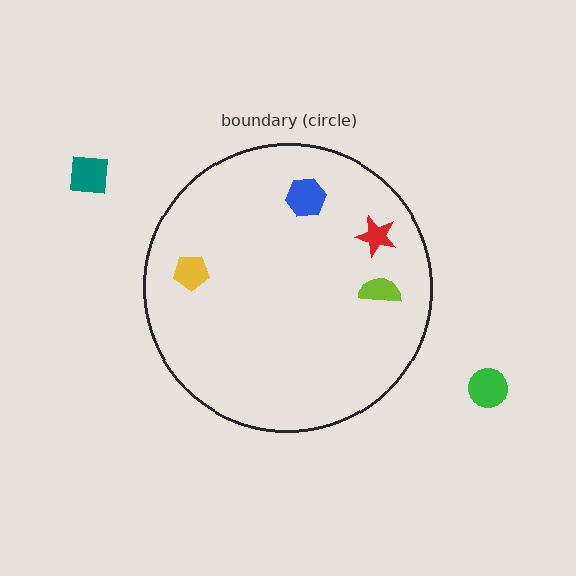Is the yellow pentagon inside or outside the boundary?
Inside.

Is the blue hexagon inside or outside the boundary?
Inside.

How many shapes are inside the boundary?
4 inside, 2 outside.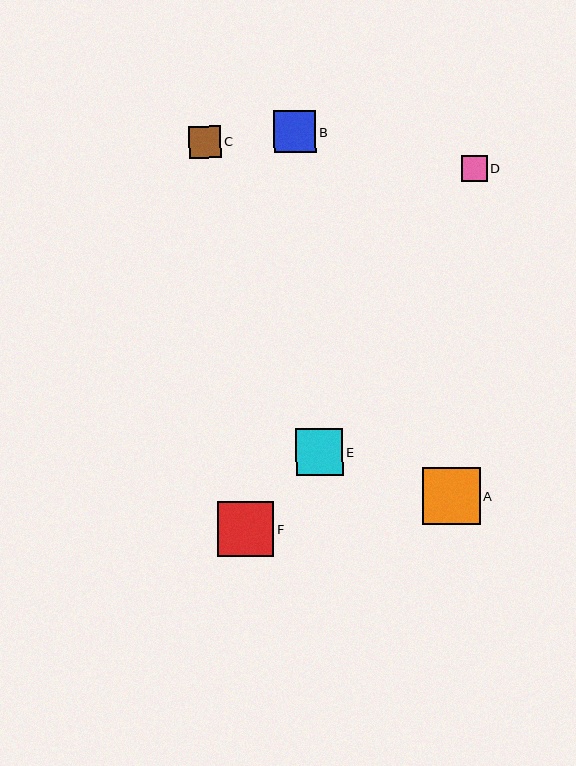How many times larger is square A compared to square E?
Square A is approximately 1.2 times the size of square E.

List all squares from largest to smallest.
From largest to smallest: A, F, E, B, C, D.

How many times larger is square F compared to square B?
Square F is approximately 1.3 times the size of square B.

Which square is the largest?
Square A is the largest with a size of approximately 58 pixels.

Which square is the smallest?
Square D is the smallest with a size of approximately 25 pixels.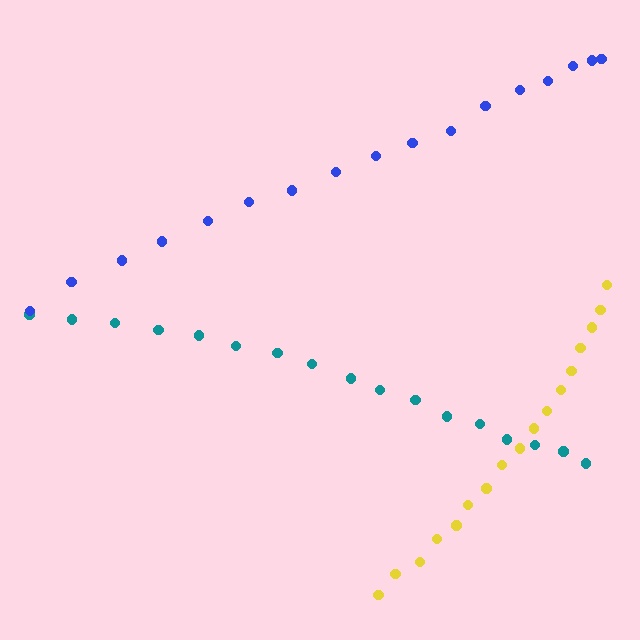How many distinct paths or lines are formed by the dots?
There are 3 distinct paths.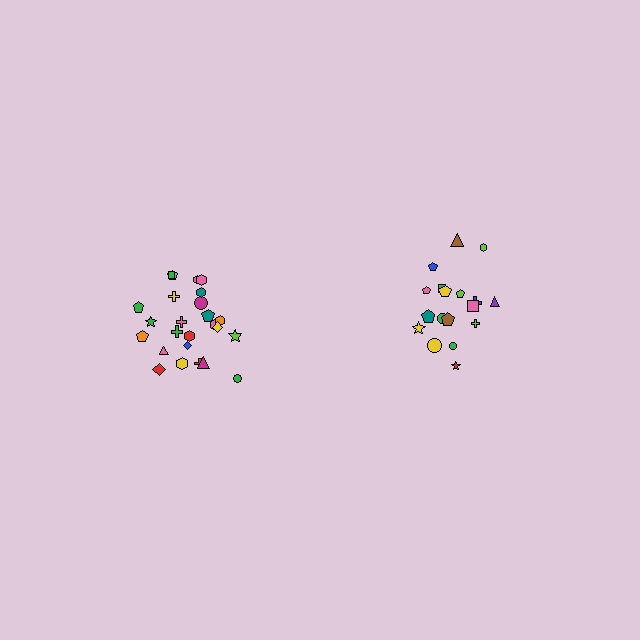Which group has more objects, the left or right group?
The left group.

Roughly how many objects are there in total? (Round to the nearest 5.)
Roughly 45 objects in total.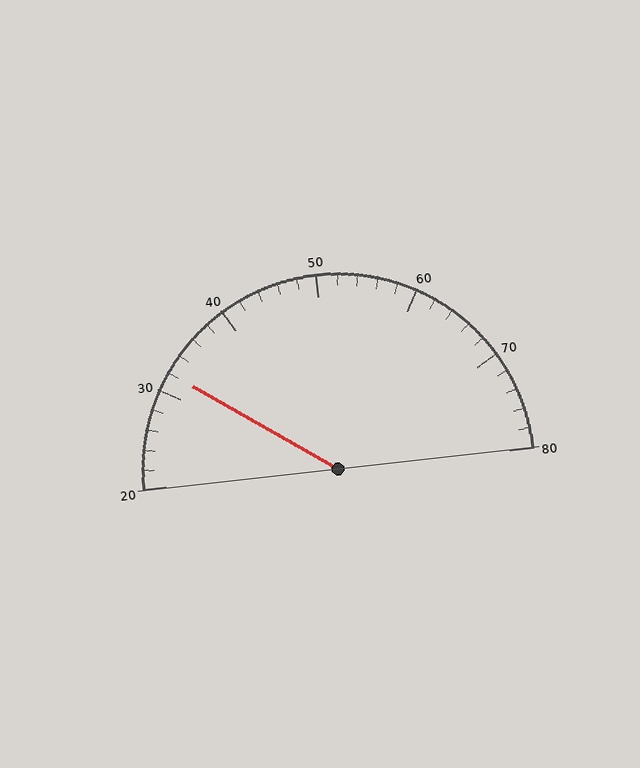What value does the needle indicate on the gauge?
The needle indicates approximately 32.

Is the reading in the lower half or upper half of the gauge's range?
The reading is in the lower half of the range (20 to 80).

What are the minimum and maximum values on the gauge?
The gauge ranges from 20 to 80.